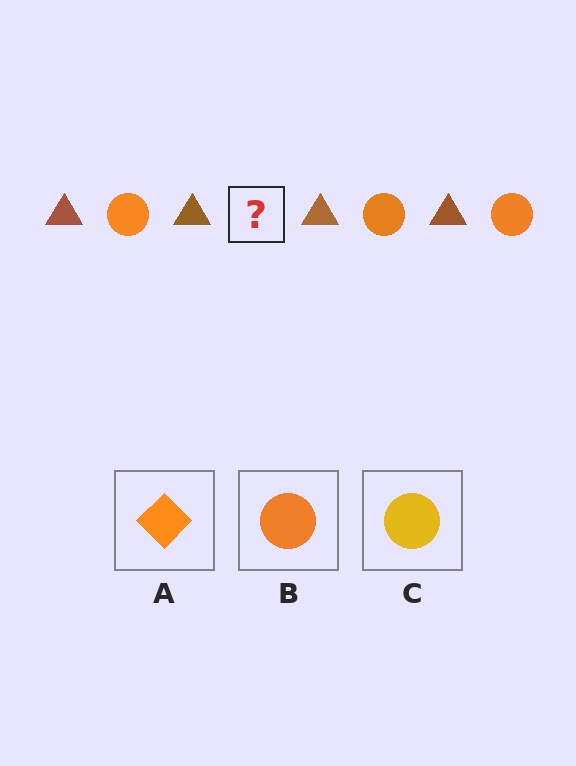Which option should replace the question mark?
Option B.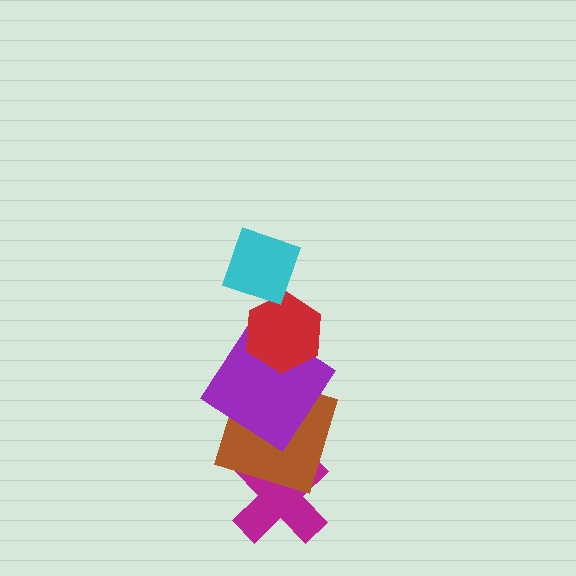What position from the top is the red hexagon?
The red hexagon is 2nd from the top.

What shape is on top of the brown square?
The purple diamond is on top of the brown square.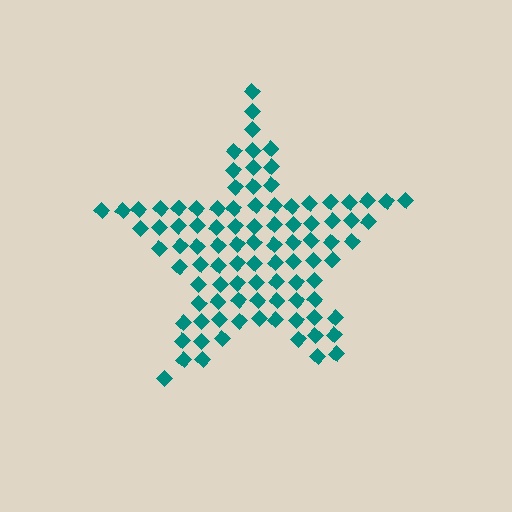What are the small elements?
The small elements are diamonds.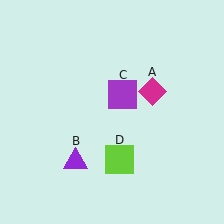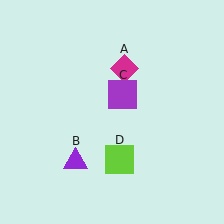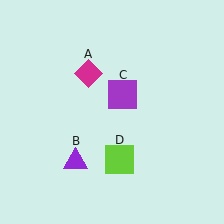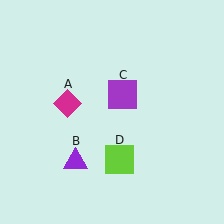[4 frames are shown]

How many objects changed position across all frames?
1 object changed position: magenta diamond (object A).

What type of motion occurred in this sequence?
The magenta diamond (object A) rotated counterclockwise around the center of the scene.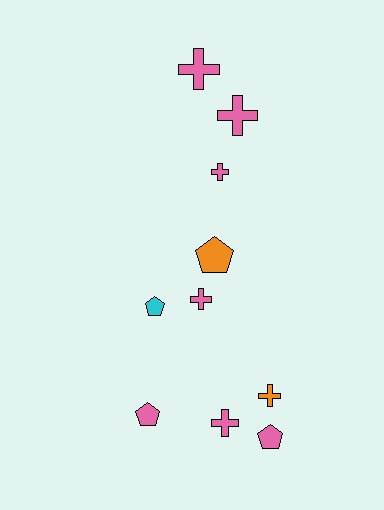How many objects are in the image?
There are 10 objects.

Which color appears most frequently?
Pink, with 7 objects.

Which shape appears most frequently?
Cross, with 6 objects.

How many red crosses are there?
There are no red crosses.